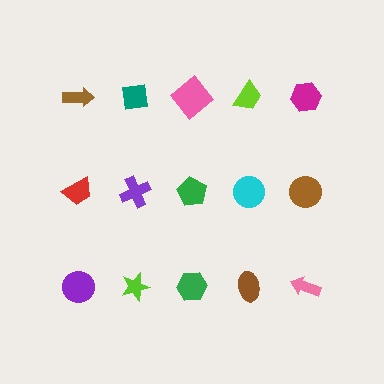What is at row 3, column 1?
A purple circle.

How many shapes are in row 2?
5 shapes.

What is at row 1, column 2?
A teal square.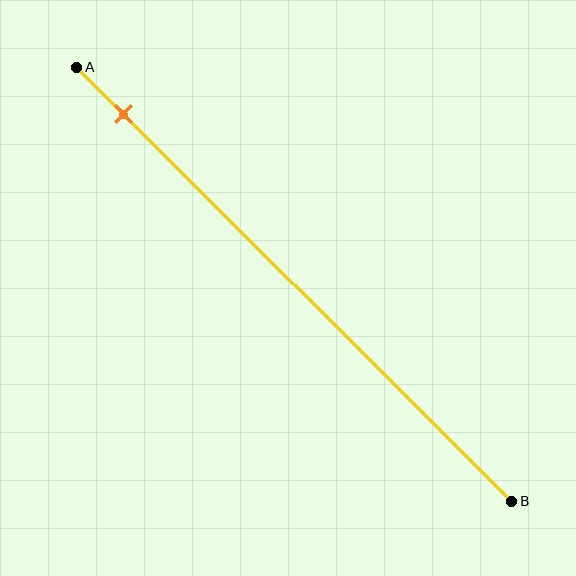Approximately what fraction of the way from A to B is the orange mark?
The orange mark is approximately 10% of the way from A to B.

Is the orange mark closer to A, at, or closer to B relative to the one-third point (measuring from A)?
The orange mark is closer to point A than the one-third point of segment AB.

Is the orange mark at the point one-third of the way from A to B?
No, the mark is at about 10% from A, not at the 33% one-third point.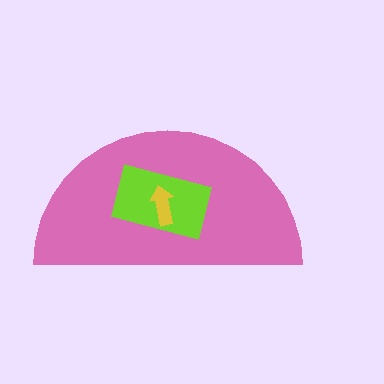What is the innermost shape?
The yellow arrow.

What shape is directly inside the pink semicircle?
The lime rectangle.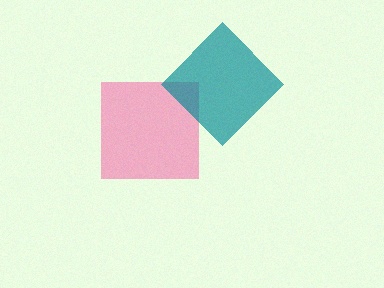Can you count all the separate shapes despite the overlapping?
Yes, there are 2 separate shapes.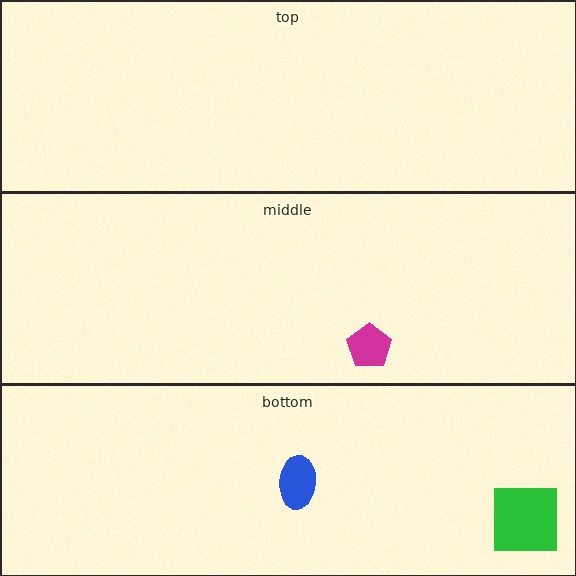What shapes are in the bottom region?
The blue ellipse, the green square.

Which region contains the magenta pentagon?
The middle region.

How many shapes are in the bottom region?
2.